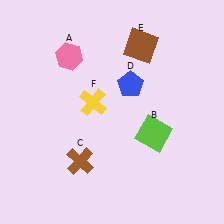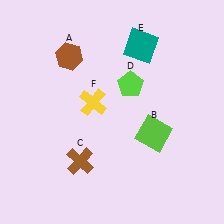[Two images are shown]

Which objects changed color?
A changed from pink to brown. D changed from blue to lime. E changed from brown to teal.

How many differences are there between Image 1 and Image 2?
There are 3 differences between the two images.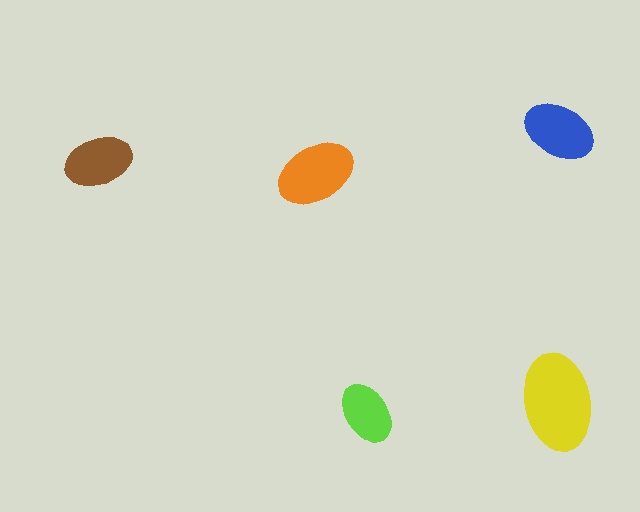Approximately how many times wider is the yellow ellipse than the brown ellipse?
About 1.5 times wider.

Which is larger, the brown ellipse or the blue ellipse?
The blue one.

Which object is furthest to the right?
The blue ellipse is rightmost.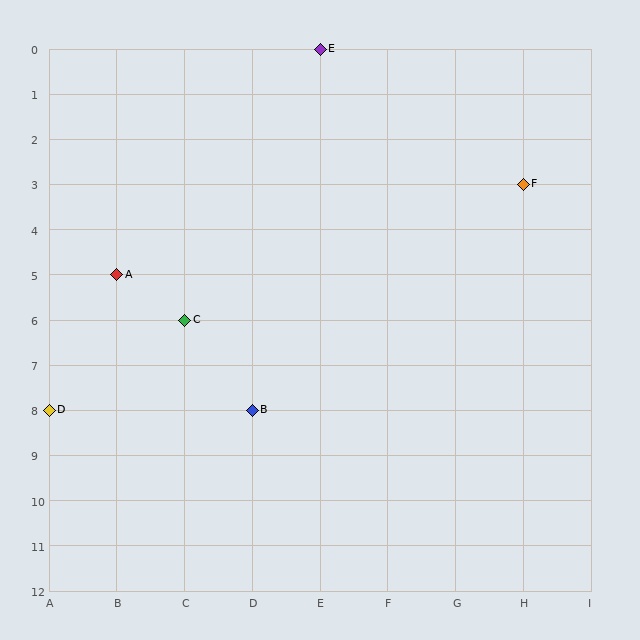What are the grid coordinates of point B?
Point B is at grid coordinates (D, 8).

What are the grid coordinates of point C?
Point C is at grid coordinates (C, 6).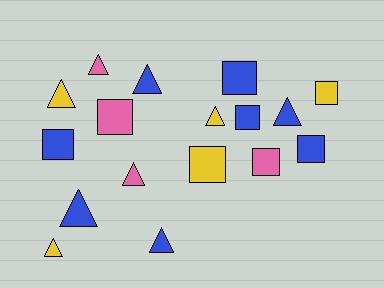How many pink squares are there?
There are 2 pink squares.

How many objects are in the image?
There are 17 objects.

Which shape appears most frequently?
Triangle, with 9 objects.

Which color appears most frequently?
Blue, with 8 objects.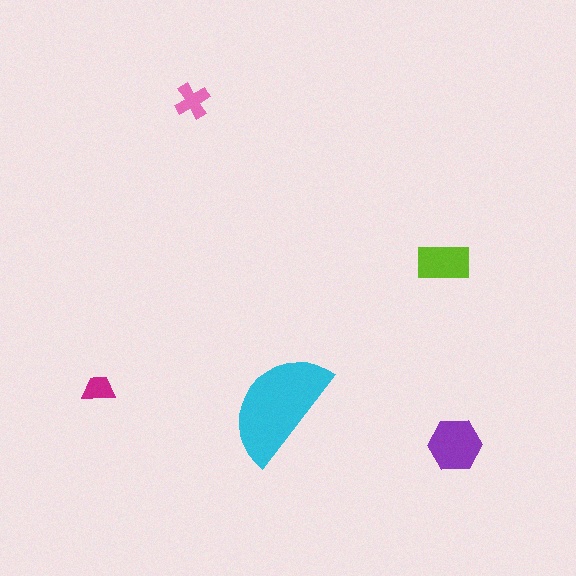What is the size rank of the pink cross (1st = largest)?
4th.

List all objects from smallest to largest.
The magenta trapezoid, the pink cross, the lime rectangle, the purple hexagon, the cyan semicircle.